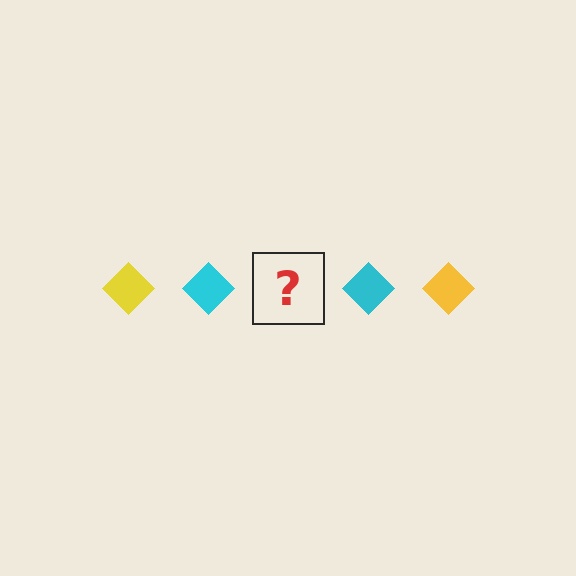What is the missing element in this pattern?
The missing element is a yellow diamond.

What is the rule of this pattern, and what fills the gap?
The rule is that the pattern cycles through yellow, cyan diamonds. The gap should be filled with a yellow diamond.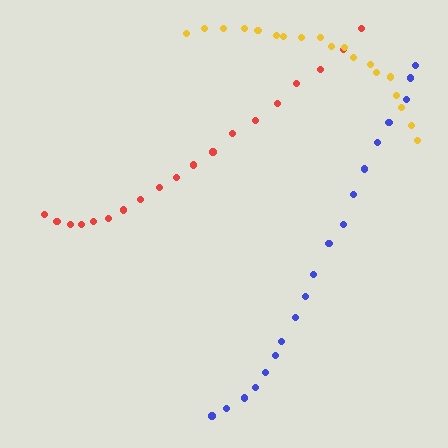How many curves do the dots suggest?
There are 3 distinct paths.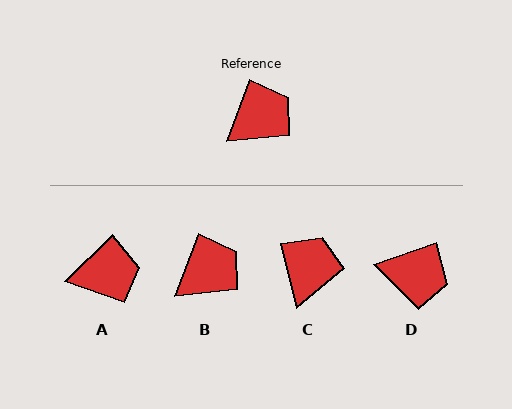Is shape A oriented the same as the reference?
No, it is off by about 25 degrees.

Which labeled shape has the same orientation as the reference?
B.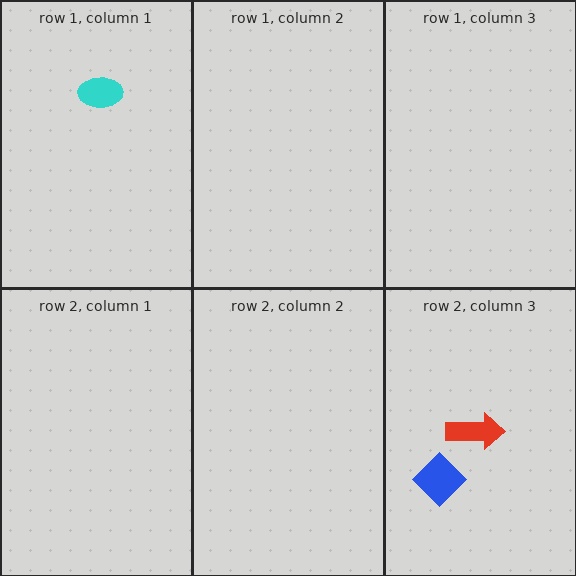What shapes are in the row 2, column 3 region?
The blue diamond, the red arrow.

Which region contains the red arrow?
The row 2, column 3 region.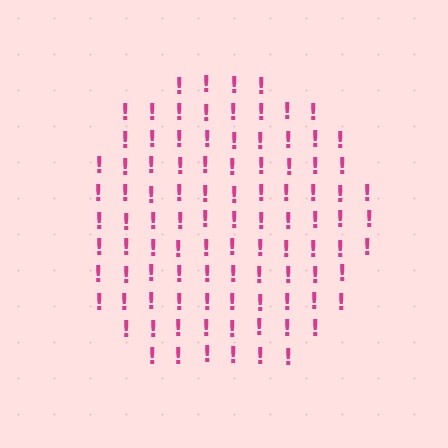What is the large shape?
The large shape is a circle.